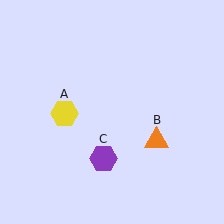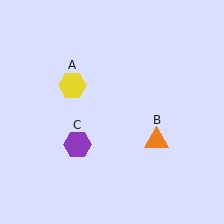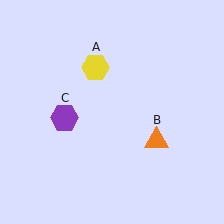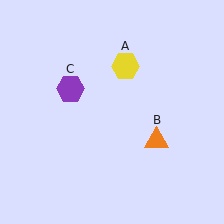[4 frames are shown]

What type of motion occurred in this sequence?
The yellow hexagon (object A), purple hexagon (object C) rotated clockwise around the center of the scene.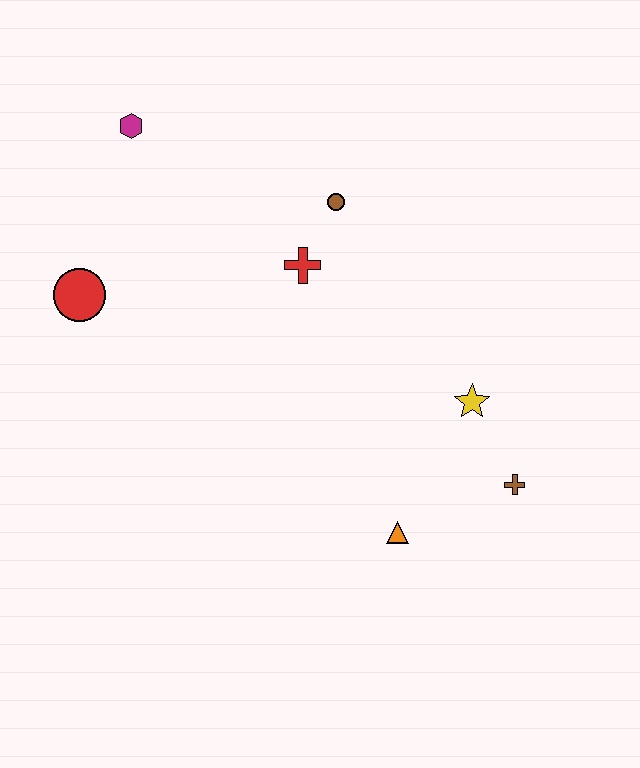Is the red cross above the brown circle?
No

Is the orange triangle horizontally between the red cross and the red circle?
No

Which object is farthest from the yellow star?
The magenta hexagon is farthest from the yellow star.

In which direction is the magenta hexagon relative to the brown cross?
The magenta hexagon is to the left of the brown cross.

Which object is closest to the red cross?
The brown circle is closest to the red cross.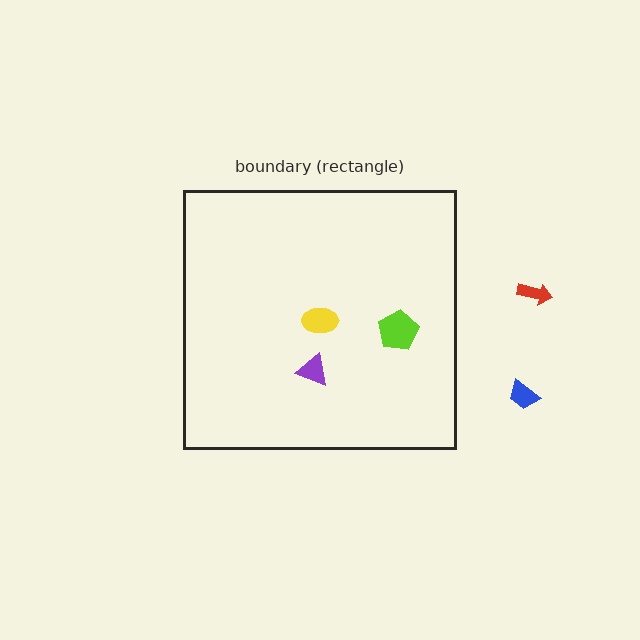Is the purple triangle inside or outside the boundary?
Inside.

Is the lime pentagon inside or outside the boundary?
Inside.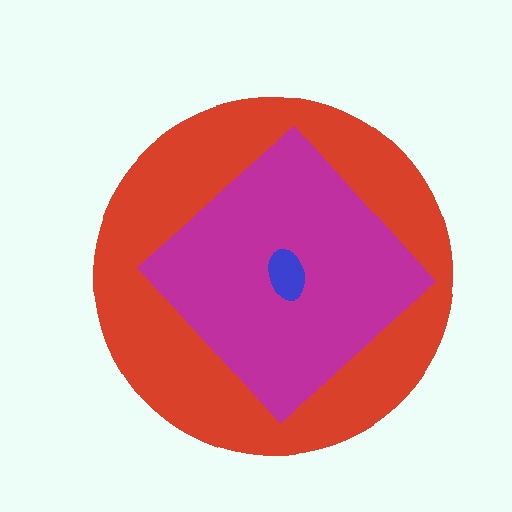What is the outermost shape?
The red circle.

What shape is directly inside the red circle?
The magenta diamond.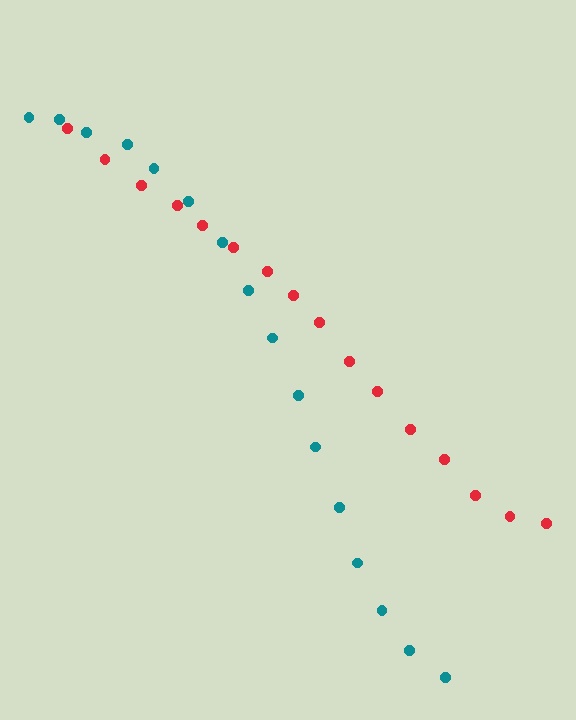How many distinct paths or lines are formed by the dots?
There are 2 distinct paths.